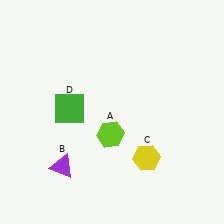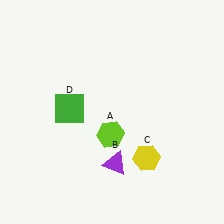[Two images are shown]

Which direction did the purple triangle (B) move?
The purple triangle (B) moved right.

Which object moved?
The purple triangle (B) moved right.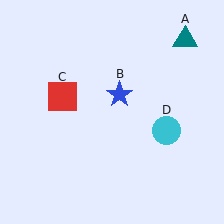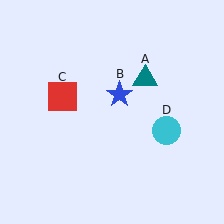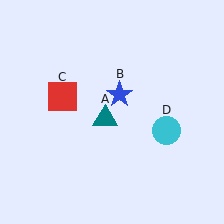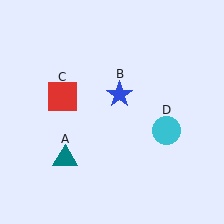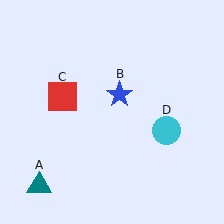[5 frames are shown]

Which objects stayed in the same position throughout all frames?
Blue star (object B) and red square (object C) and cyan circle (object D) remained stationary.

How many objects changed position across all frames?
1 object changed position: teal triangle (object A).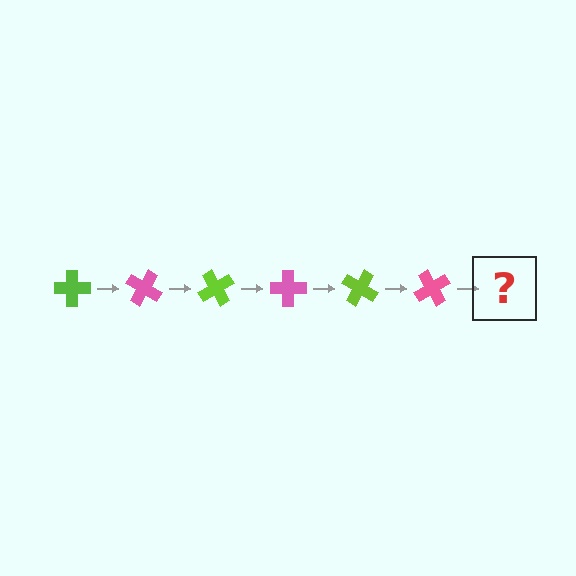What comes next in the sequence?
The next element should be a lime cross, rotated 180 degrees from the start.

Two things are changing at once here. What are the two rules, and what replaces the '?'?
The two rules are that it rotates 30 degrees each step and the color cycles through lime and pink. The '?' should be a lime cross, rotated 180 degrees from the start.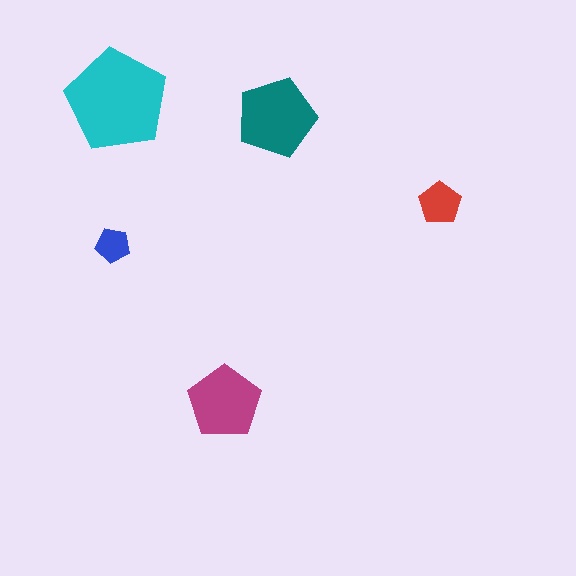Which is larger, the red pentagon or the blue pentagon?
The red one.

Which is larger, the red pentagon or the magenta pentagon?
The magenta one.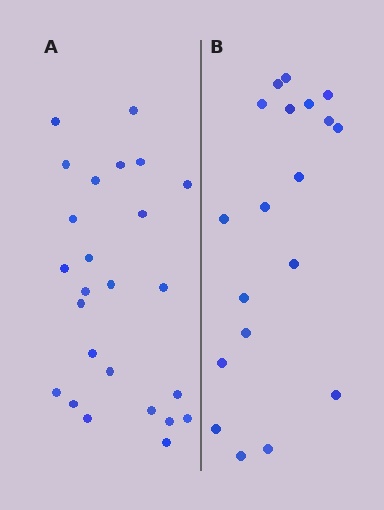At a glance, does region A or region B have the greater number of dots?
Region A (the left region) has more dots.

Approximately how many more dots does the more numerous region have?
Region A has about 6 more dots than region B.